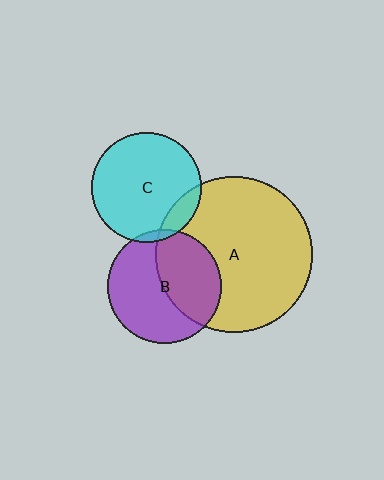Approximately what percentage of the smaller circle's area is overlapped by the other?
Approximately 10%.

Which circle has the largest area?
Circle A (yellow).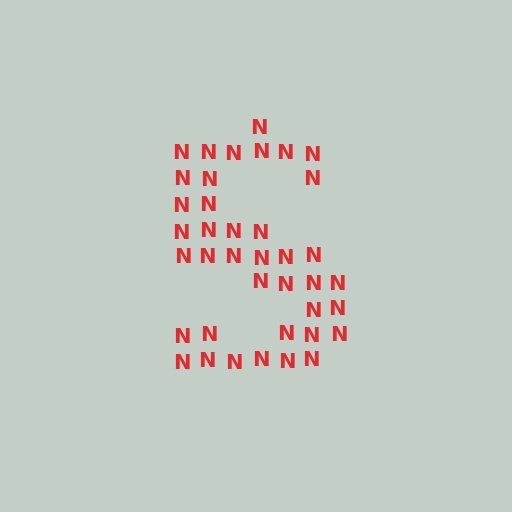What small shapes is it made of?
It is made of small letter N's.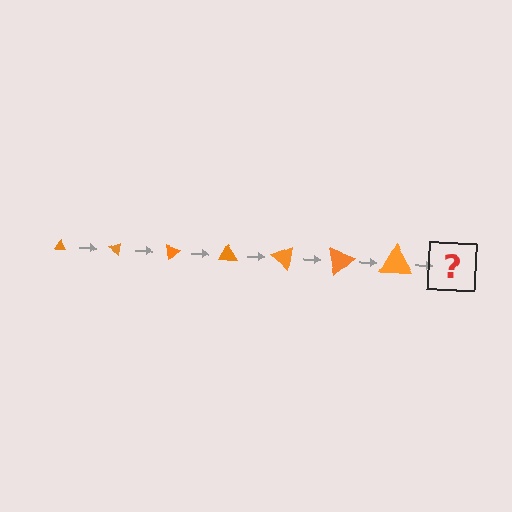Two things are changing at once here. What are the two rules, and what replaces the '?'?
The two rules are that the triangle grows larger each step and it rotates 40 degrees each step. The '?' should be a triangle, larger than the previous one and rotated 280 degrees from the start.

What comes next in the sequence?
The next element should be a triangle, larger than the previous one and rotated 280 degrees from the start.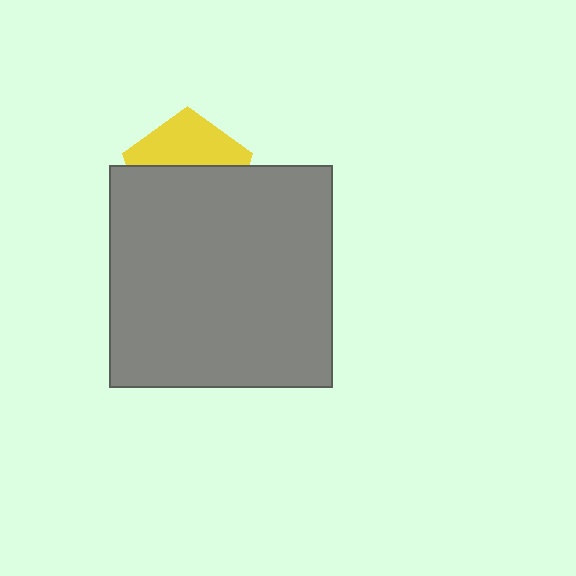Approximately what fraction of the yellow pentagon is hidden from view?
Roughly 59% of the yellow pentagon is hidden behind the gray square.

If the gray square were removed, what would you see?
You would see the complete yellow pentagon.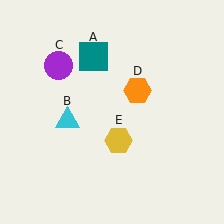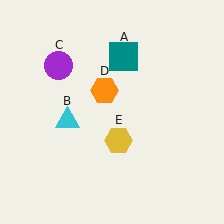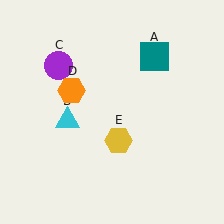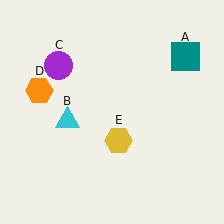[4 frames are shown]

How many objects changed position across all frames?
2 objects changed position: teal square (object A), orange hexagon (object D).